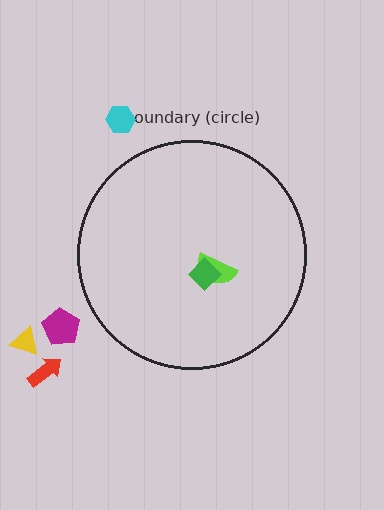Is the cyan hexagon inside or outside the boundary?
Outside.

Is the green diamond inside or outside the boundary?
Inside.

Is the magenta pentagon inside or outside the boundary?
Outside.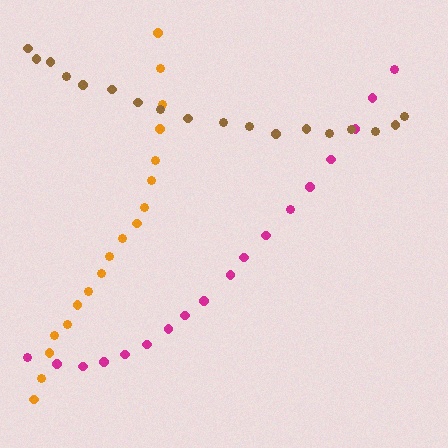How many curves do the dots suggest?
There are 3 distinct paths.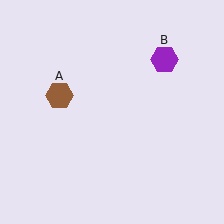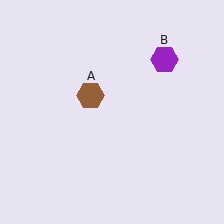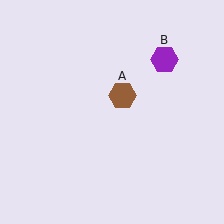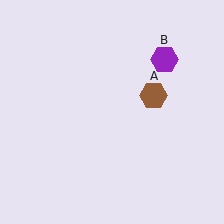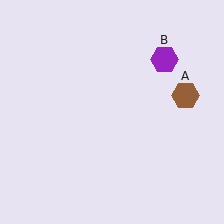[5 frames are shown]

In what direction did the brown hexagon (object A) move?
The brown hexagon (object A) moved right.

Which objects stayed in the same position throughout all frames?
Purple hexagon (object B) remained stationary.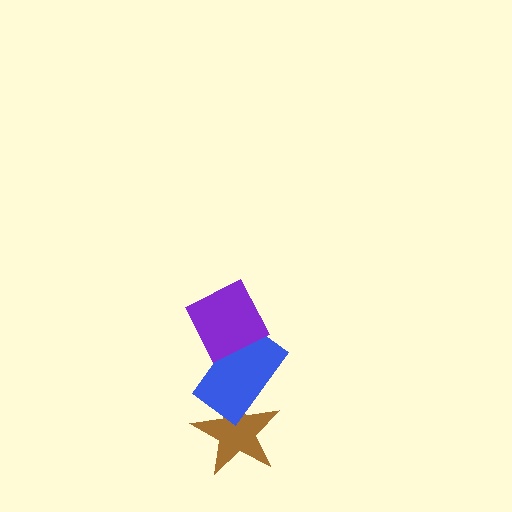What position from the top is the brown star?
The brown star is 3rd from the top.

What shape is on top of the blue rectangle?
The purple diamond is on top of the blue rectangle.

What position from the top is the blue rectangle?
The blue rectangle is 2nd from the top.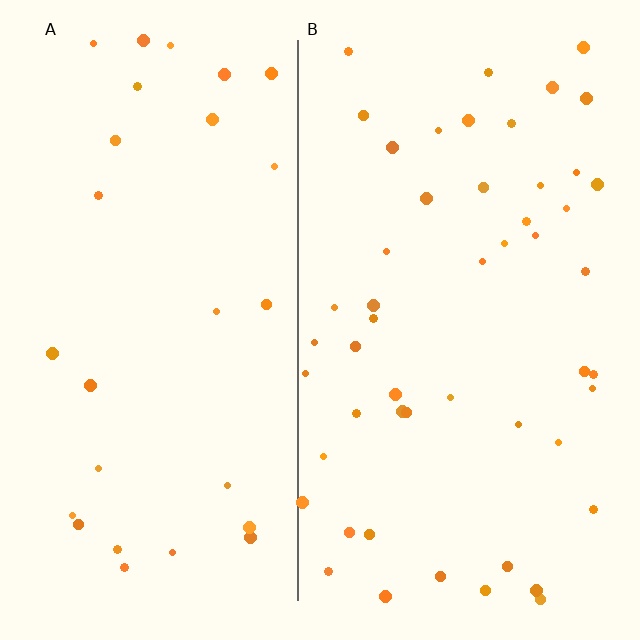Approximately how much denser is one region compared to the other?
Approximately 1.8× — region B over region A.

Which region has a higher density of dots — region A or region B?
B (the right).